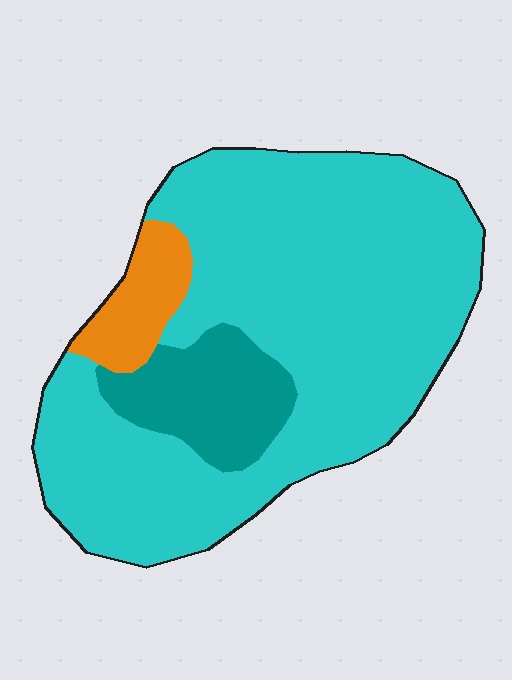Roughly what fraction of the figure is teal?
Teal takes up about one eighth (1/8) of the figure.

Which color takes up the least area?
Orange, at roughly 10%.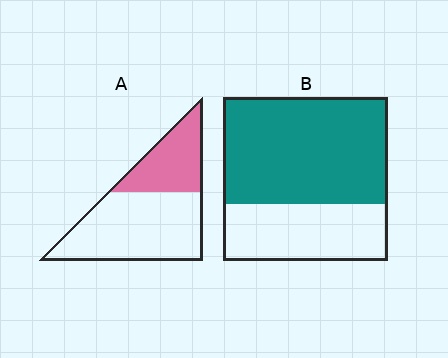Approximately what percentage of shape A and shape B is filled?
A is approximately 35% and B is approximately 65%.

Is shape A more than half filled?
No.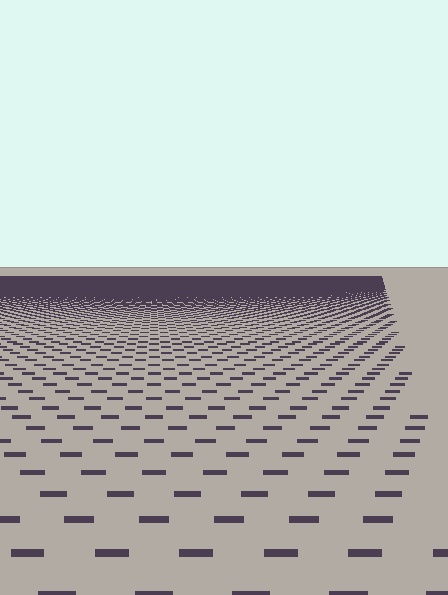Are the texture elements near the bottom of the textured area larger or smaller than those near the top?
Larger. Near the bottom, elements are closer to the viewer and appear at a bigger on-screen size.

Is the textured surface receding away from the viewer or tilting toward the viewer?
The surface is receding away from the viewer. Texture elements get smaller and denser toward the top.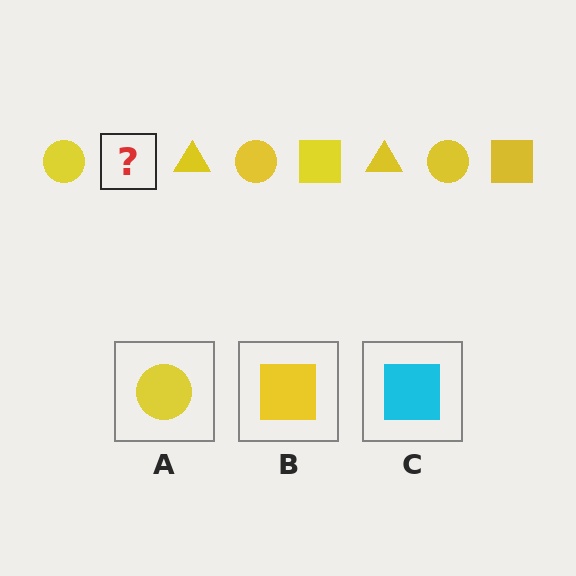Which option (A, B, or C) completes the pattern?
B.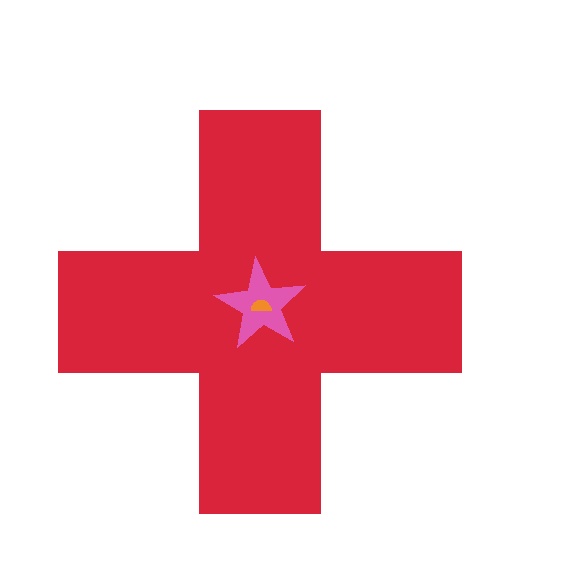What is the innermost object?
The orange semicircle.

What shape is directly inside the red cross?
The pink star.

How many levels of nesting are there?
3.